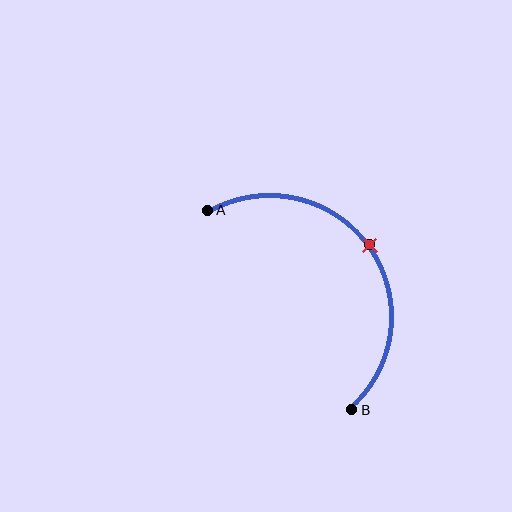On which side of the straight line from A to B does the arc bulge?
The arc bulges above and to the right of the straight line connecting A and B.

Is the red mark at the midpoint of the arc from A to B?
Yes. The red mark lies on the arc at equal arc-length from both A and B — it is the arc midpoint.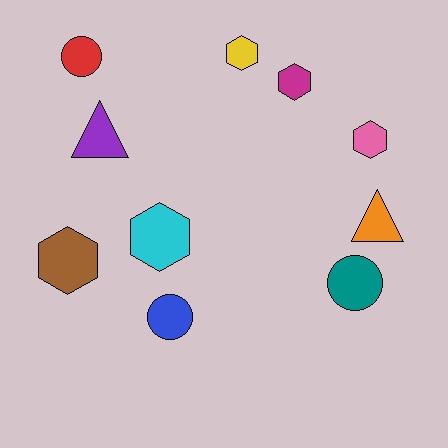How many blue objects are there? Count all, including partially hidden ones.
There is 1 blue object.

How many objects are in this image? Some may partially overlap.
There are 10 objects.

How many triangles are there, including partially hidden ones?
There are 2 triangles.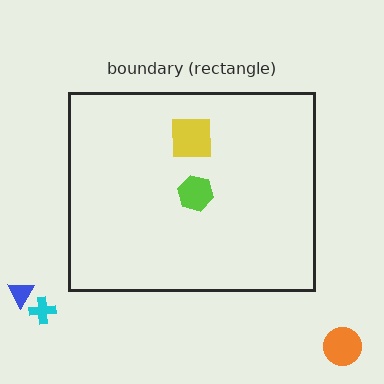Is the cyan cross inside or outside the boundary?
Outside.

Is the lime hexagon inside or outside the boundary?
Inside.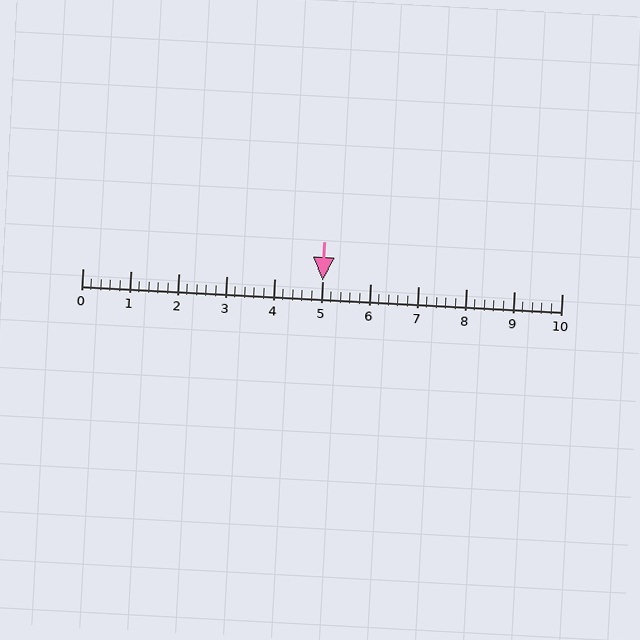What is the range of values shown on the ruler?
The ruler shows values from 0 to 10.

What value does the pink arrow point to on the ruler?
The pink arrow points to approximately 5.0.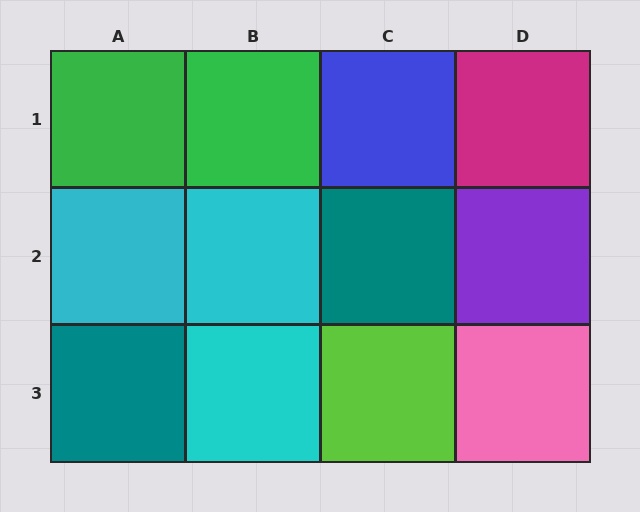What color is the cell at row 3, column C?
Lime.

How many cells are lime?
1 cell is lime.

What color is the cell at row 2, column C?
Teal.